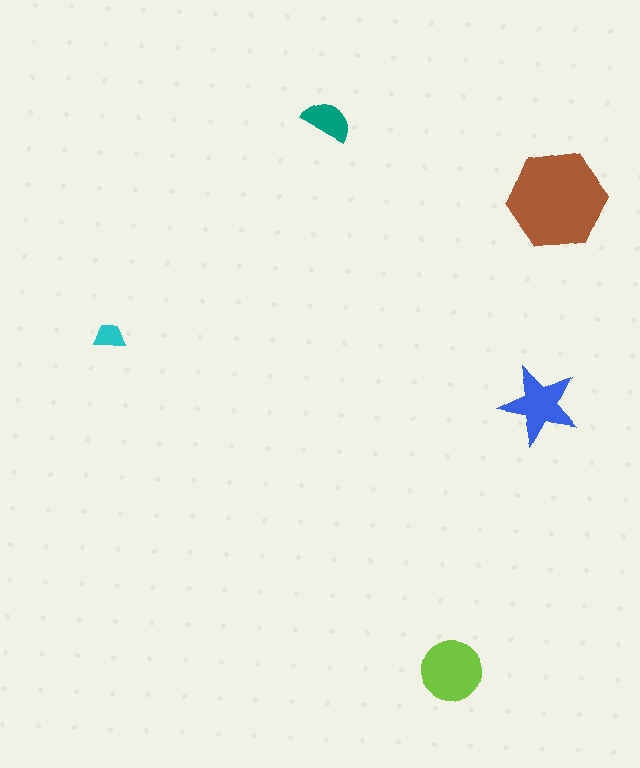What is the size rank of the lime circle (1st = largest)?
2nd.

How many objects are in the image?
There are 5 objects in the image.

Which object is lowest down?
The lime circle is bottommost.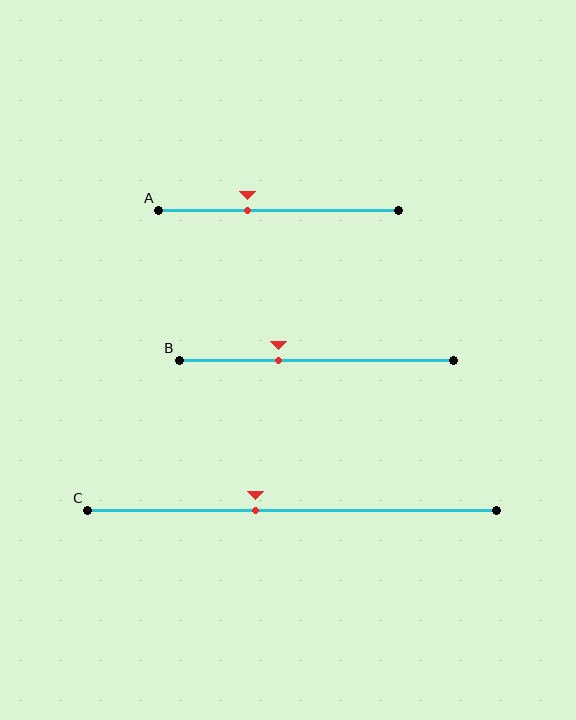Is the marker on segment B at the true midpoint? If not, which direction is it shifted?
No, the marker on segment B is shifted to the left by about 14% of the segment length.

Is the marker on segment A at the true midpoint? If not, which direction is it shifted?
No, the marker on segment A is shifted to the left by about 13% of the segment length.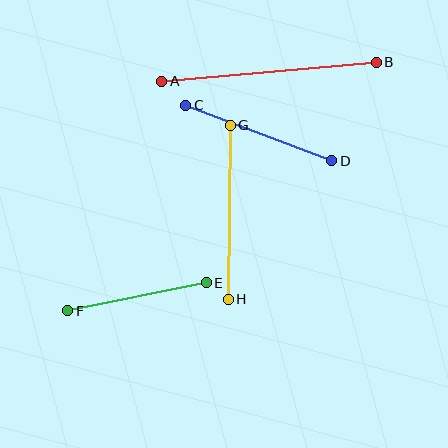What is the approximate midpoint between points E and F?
The midpoint is at approximately (137, 297) pixels.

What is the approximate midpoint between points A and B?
The midpoint is at approximately (269, 72) pixels.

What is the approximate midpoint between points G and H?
The midpoint is at approximately (229, 212) pixels.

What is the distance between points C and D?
The distance is approximately 156 pixels.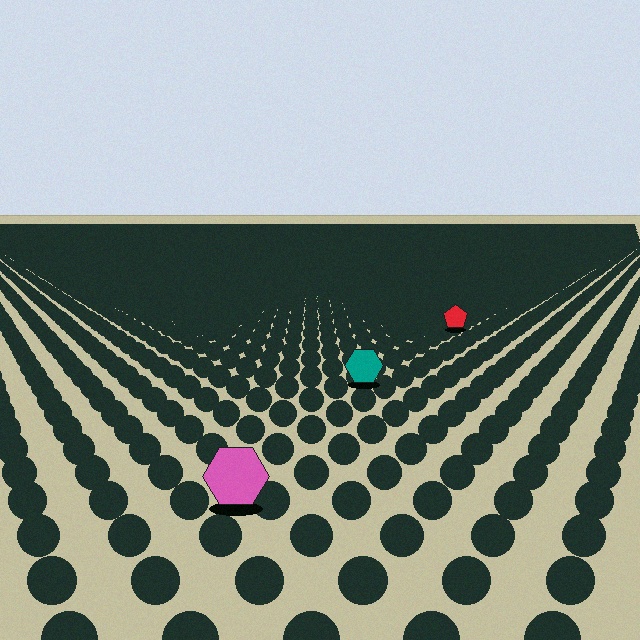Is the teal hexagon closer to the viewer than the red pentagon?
Yes. The teal hexagon is closer — you can tell from the texture gradient: the ground texture is coarser near it.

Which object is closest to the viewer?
The pink hexagon is closest. The texture marks near it are larger and more spread out.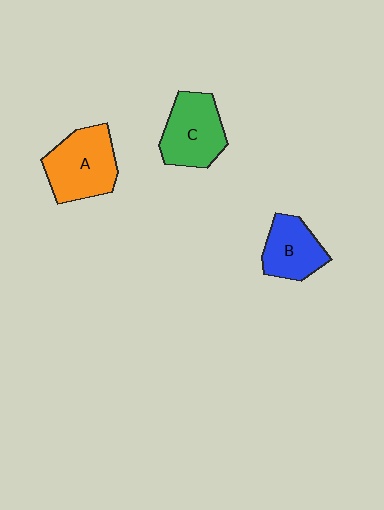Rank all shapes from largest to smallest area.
From largest to smallest: A (orange), C (green), B (blue).